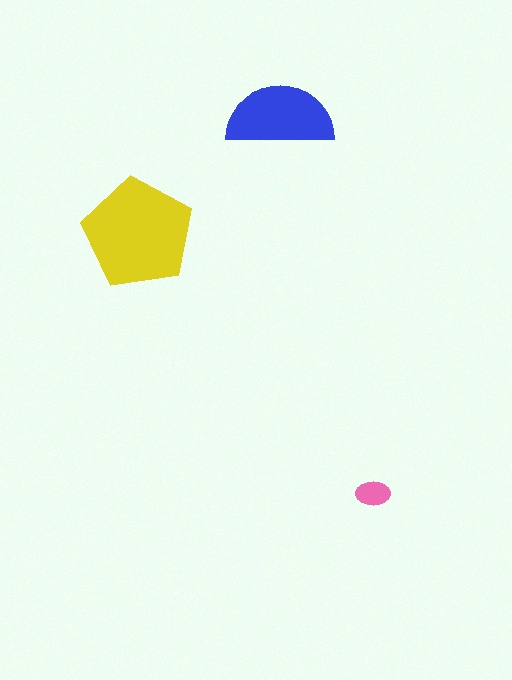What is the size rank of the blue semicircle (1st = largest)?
2nd.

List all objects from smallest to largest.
The pink ellipse, the blue semicircle, the yellow pentagon.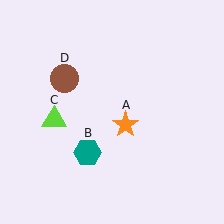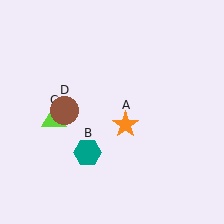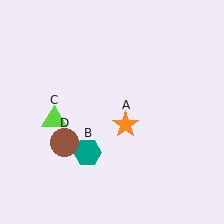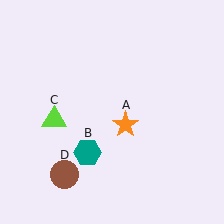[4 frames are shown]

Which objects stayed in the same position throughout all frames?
Orange star (object A) and teal hexagon (object B) and lime triangle (object C) remained stationary.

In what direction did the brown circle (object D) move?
The brown circle (object D) moved down.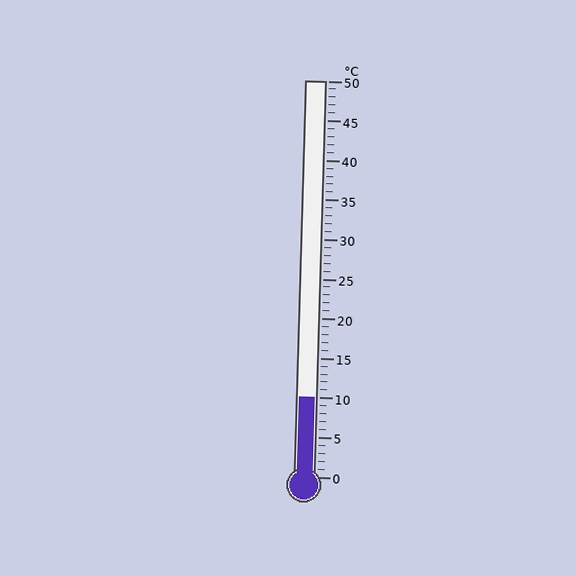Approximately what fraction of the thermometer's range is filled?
The thermometer is filled to approximately 20% of its range.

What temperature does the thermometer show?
The thermometer shows approximately 10°C.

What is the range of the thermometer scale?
The thermometer scale ranges from 0°C to 50°C.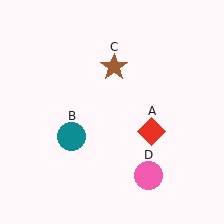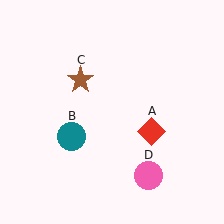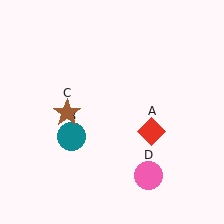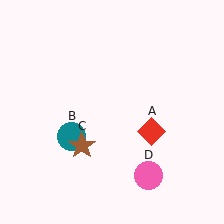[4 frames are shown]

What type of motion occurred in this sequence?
The brown star (object C) rotated counterclockwise around the center of the scene.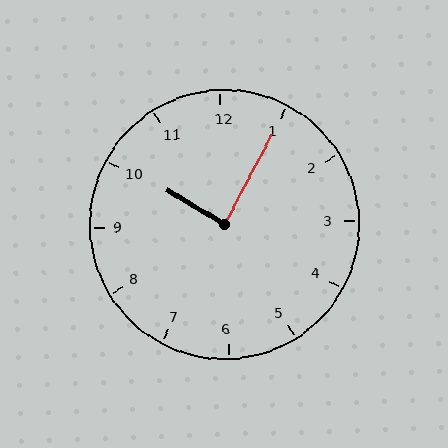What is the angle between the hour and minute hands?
Approximately 88 degrees.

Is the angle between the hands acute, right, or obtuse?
It is right.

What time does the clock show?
10:05.